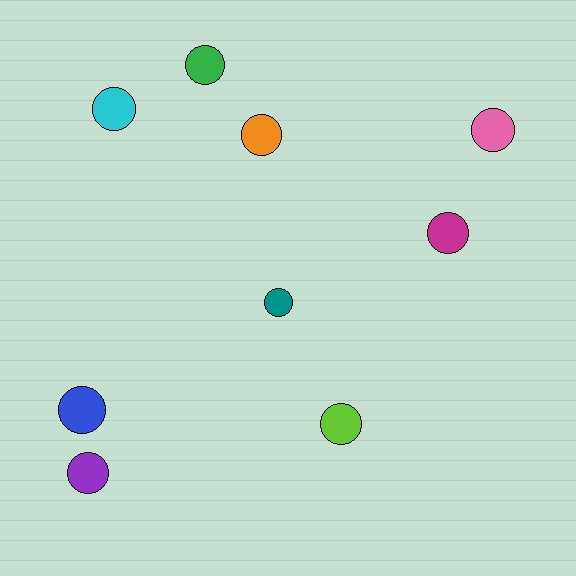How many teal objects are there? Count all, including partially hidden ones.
There is 1 teal object.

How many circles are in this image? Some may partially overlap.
There are 9 circles.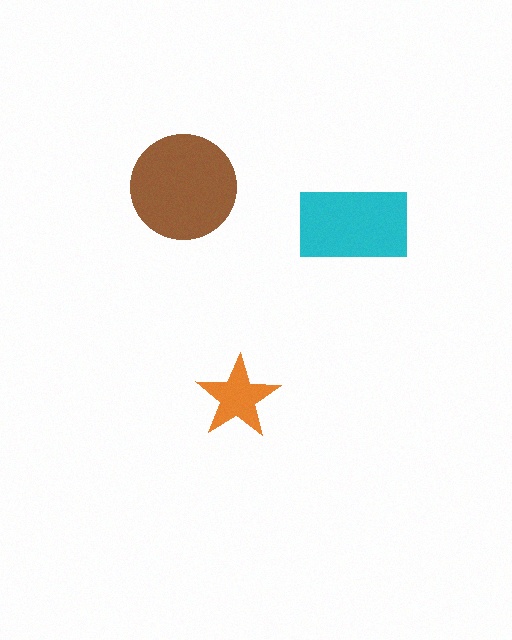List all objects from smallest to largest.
The orange star, the cyan rectangle, the brown circle.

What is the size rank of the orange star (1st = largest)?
3rd.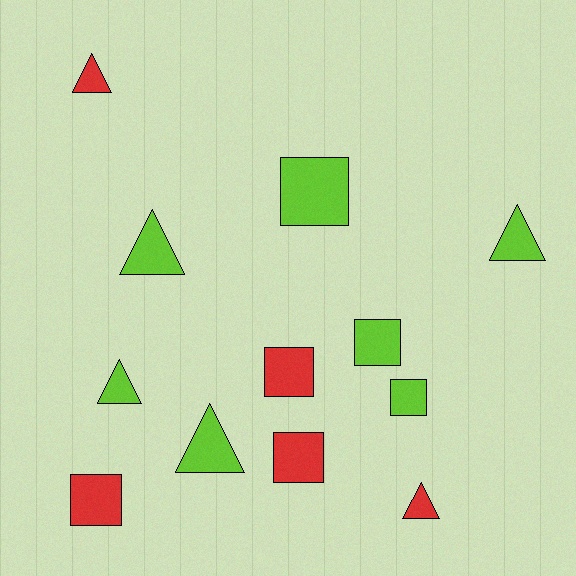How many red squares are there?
There are 3 red squares.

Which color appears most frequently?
Lime, with 7 objects.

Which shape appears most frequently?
Triangle, with 6 objects.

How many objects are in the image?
There are 12 objects.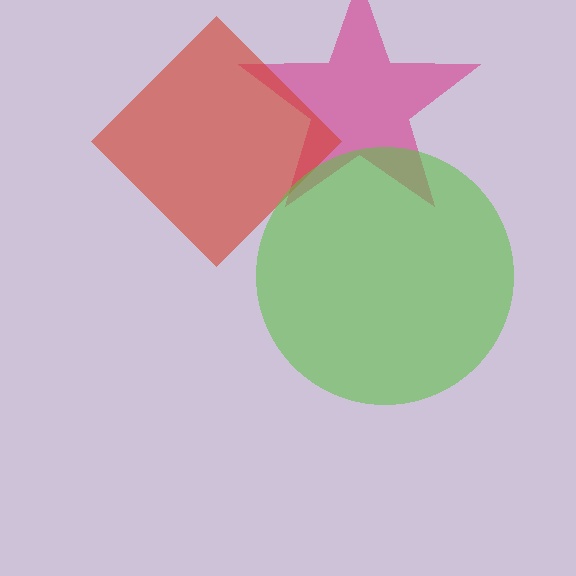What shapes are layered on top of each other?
The layered shapes are: a magenta star, a red diamond, a lime circle.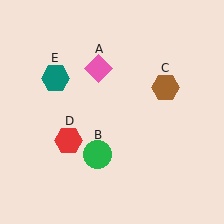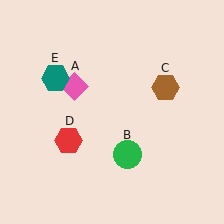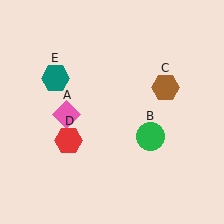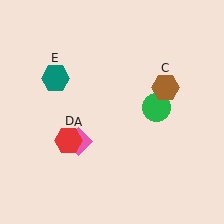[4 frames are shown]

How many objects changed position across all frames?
2 objects changed position: pink diamond (object A), green circle (object B).